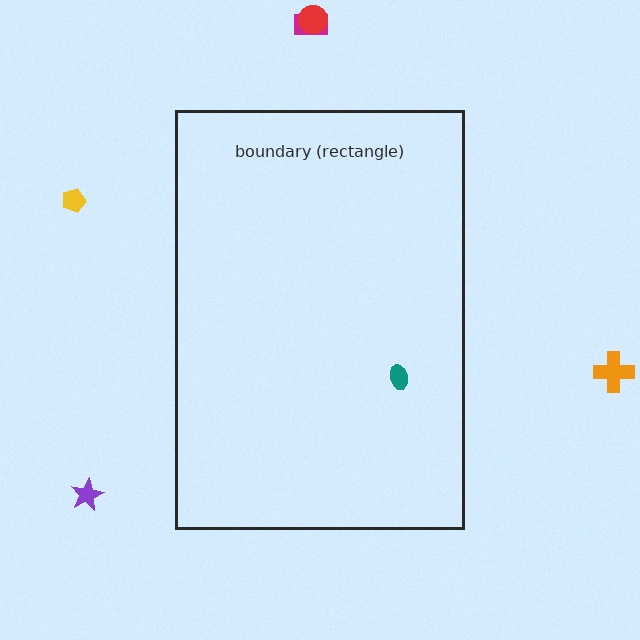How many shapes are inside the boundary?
1 inside, 5 outside.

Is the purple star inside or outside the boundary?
Outside.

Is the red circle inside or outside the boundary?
Outside.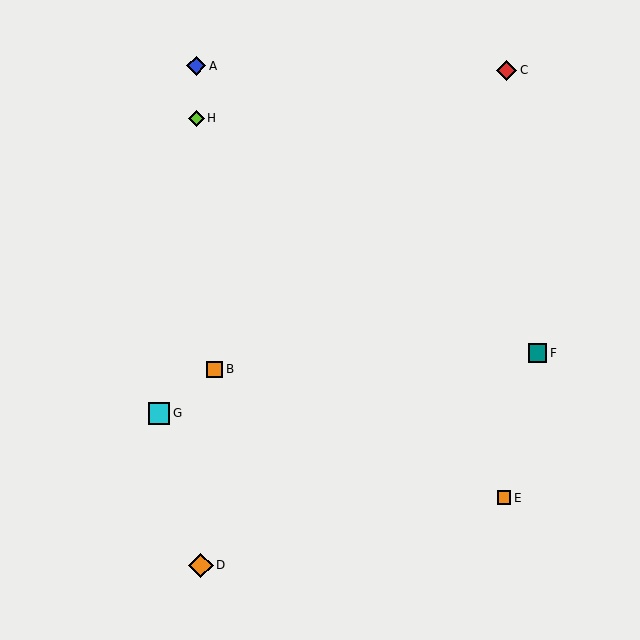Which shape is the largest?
The orange diamond (labeled D) is the largest.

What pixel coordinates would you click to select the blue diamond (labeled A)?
Click at (196, 66) to select the blue diamond A.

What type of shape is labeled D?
Shape D is an orange diamond.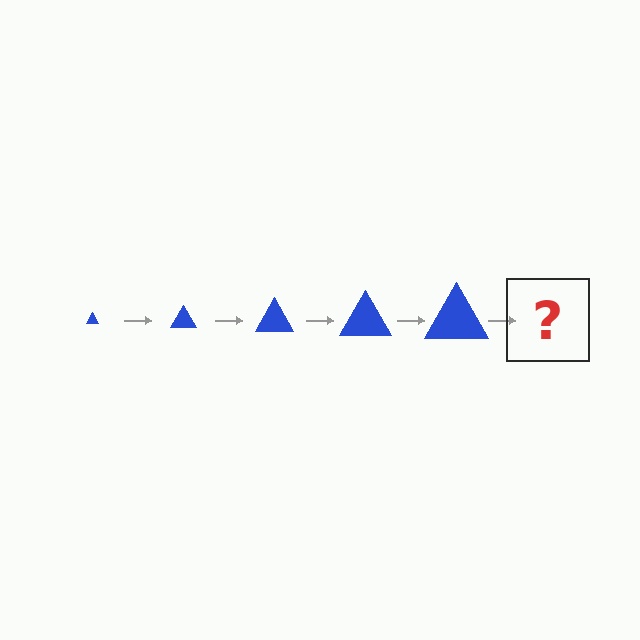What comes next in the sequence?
The next element should be a blue triangle, larger than the previous one.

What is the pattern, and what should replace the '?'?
The pattern is that the triangle gets progressively larger each step. The '?' should be a blue triangle, larger than the previous one.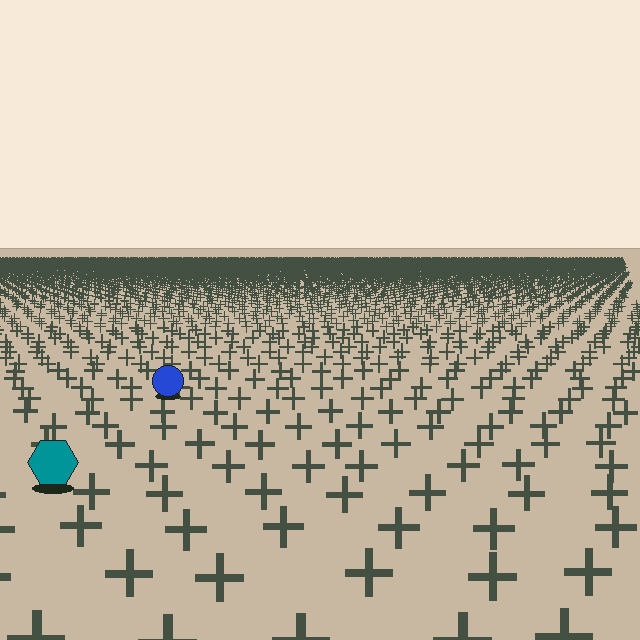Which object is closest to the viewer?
The teal hexagon is closest. The texture marks near it are larger and more spread out.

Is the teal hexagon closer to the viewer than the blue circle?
Yes. The teal hexagon is closer — you can tell from the texture gradient: the ground texture is coarser near it.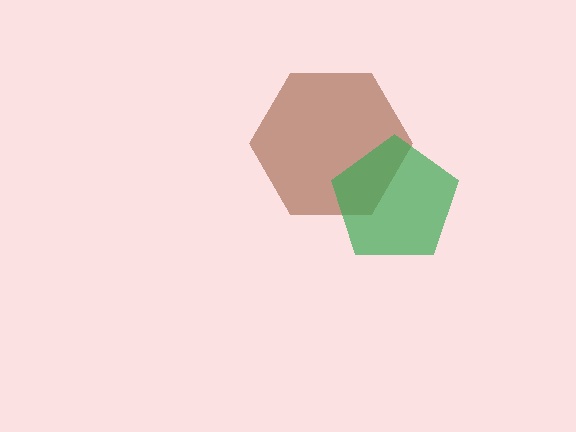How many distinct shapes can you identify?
There are 2 distinct shapes: a brown hexagon, a green pentagon.